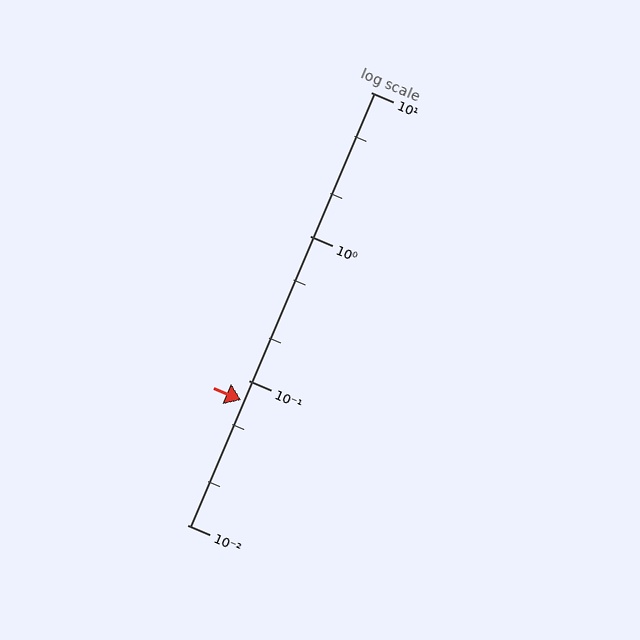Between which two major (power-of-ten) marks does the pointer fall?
The pointer is between 0.01 and 0.1.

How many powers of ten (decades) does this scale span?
The scale spans 3 decades, from 0.01 to 10.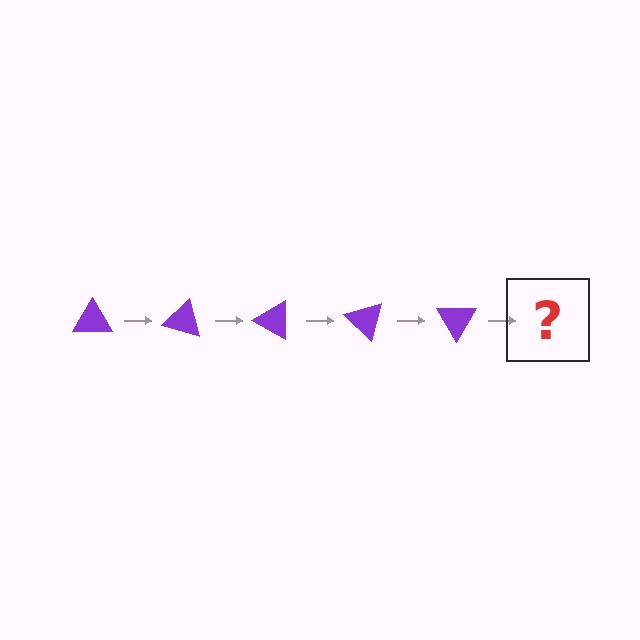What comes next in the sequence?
The next element should be a purple triangle rotated 75 degrees.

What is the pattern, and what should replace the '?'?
The pattern is that the triangle rotates 15 degrees each step. The '?' should be a purple triangle rotated 75 degrees.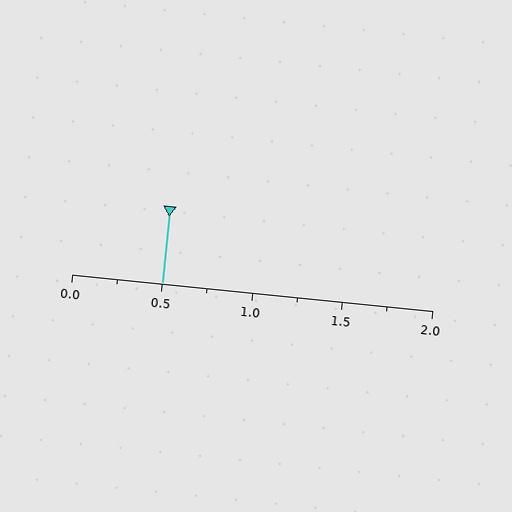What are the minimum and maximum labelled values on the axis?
The axis runs from 0.0 to 2.0.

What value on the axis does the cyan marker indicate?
The marker indicates approximately 0.5.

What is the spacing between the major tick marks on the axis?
The major ticks are spaced 0.5 apart.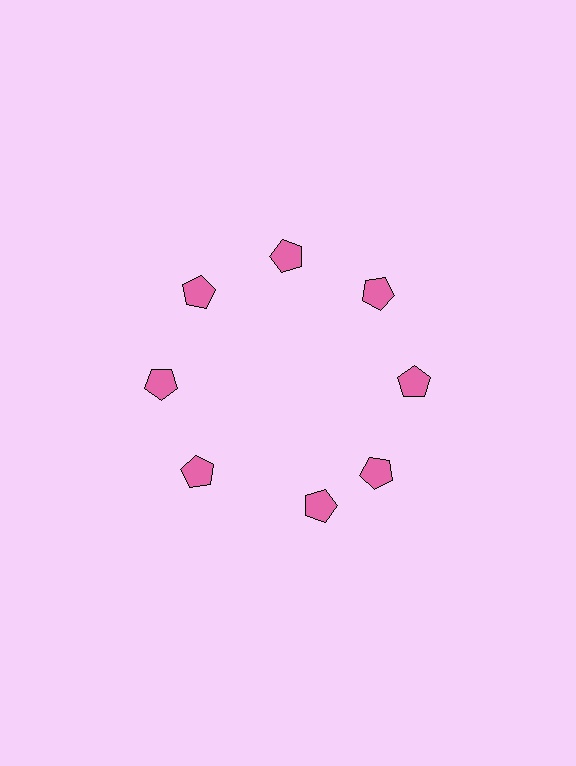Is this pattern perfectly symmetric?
No. The 8 pink pentagons are arranged in a ring, but one element near the 6 o'clock position is rotated out of alignment along the ring, breaking the 8-fold rotational symmetry.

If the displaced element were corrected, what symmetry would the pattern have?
It would have 8-fold rotational symmetry — the pattern would map onto itself every 45 degrees.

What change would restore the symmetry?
The symmetry would be restored by rotating it back into even spacing with its neighbors so that all 8 pentagons sit at equal angles and equal distance from the center.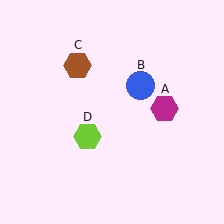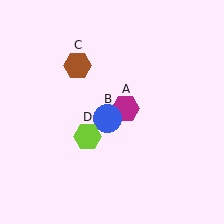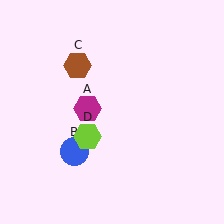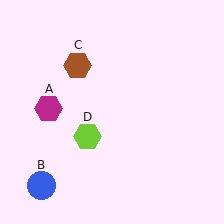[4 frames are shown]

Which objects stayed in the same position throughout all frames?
Brown hexagon (object C) and lime hexagon (object D) remained stationary.